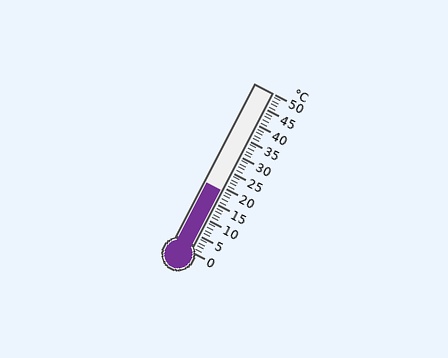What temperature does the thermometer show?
The thermometer shows approximately 19°C.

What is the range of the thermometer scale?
The thermometer scale ranges from 0°C to 50°C.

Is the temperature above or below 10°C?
The temperature is above 10°C.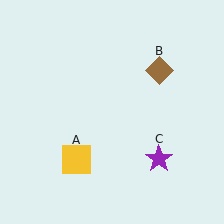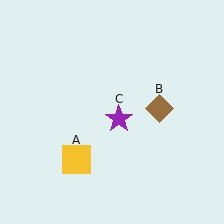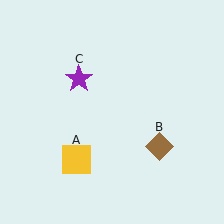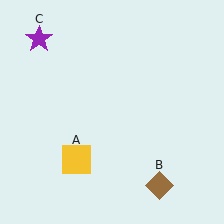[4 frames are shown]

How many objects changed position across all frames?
2 objects changed position: brown diamond (object B), purple star (object C).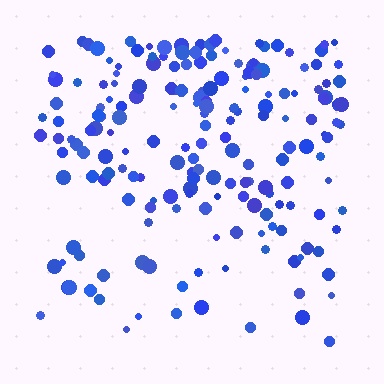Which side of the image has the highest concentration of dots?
The top.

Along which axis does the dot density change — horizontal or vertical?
Vertical.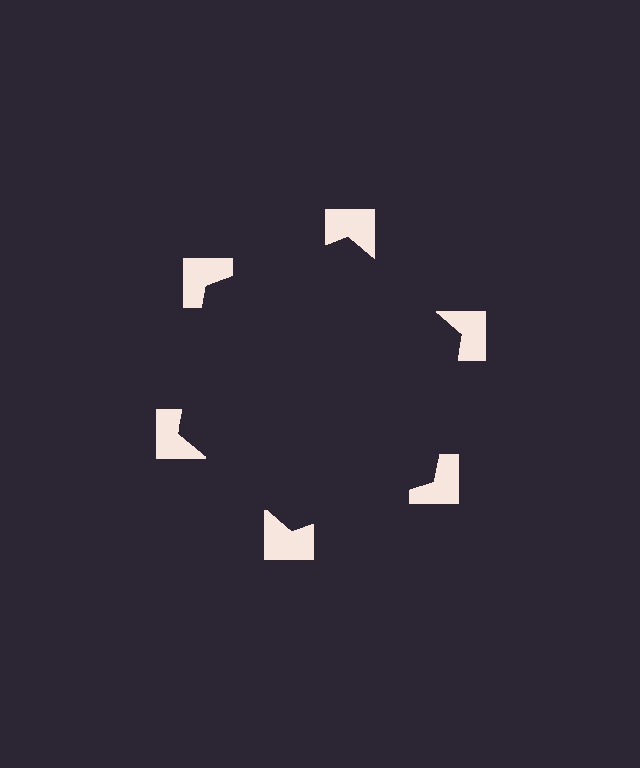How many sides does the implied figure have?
6 sides.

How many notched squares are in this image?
There are 6 — one at each vertex of the illusory hexagon.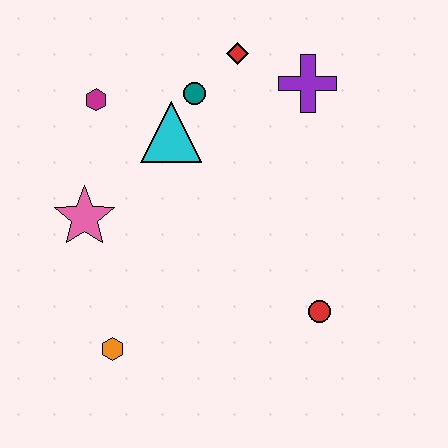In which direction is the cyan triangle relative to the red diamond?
The cyan triangle is below the red diamond.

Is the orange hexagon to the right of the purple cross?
No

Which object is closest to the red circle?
The orange hexagon is closest to the red circle.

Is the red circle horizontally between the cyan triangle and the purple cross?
No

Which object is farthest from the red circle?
The magenta hexagon is farthest from the red circle.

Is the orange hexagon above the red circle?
No